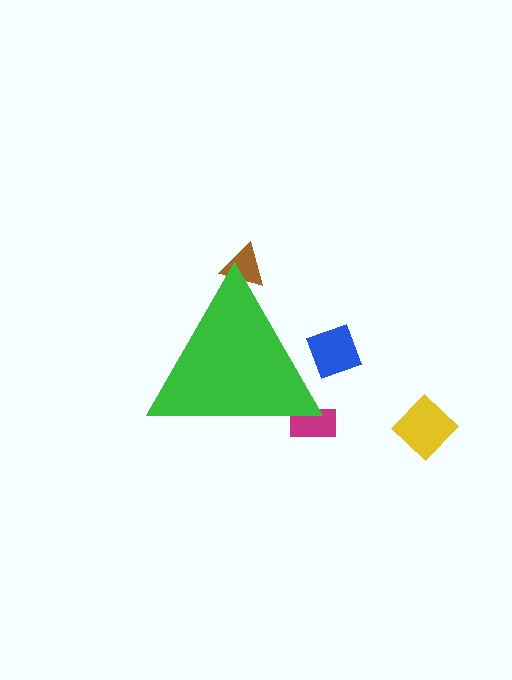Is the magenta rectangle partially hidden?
Yes, the magenta rectangle is partially hidden behind the green triangle.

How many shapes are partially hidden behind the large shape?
3 shapes are partially hidden.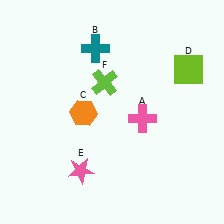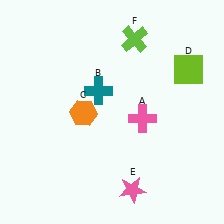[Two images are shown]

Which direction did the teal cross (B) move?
The teal cross (B) moved down.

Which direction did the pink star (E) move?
The pink star (E) moved right.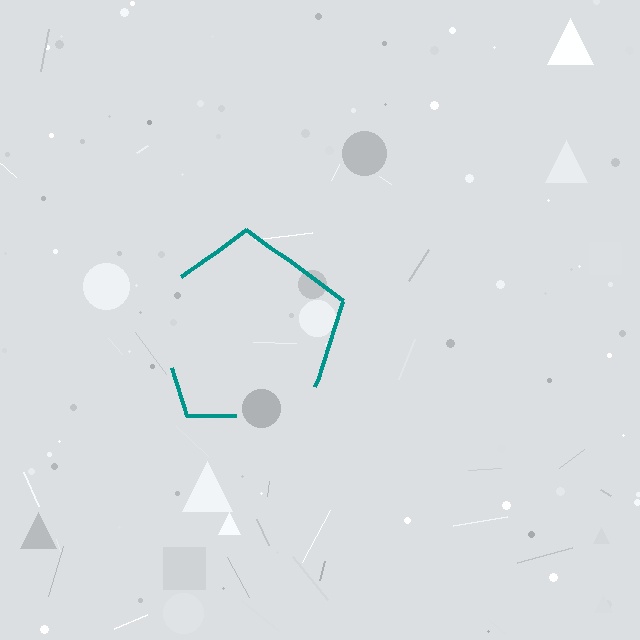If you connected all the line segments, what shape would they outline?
They would outline a pentagon.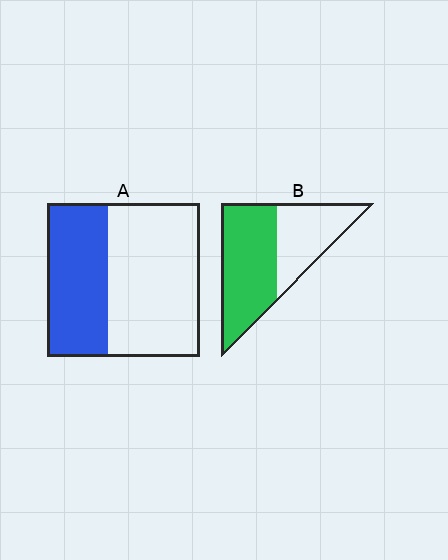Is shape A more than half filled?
No.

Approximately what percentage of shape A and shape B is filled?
A is approximately 40% and B is approximately 60%.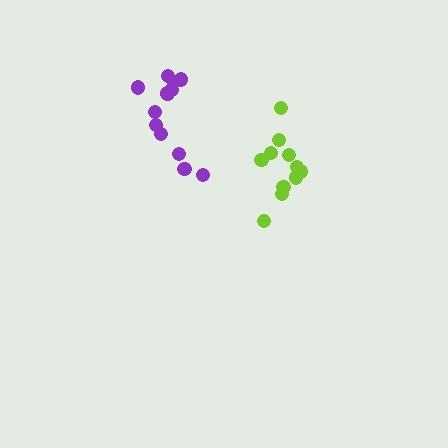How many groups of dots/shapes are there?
There are 2 groups.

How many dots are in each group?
Group 1: 12 dots, Group 2: 11 dots (23 total).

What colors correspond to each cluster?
The clusters are colored: purple, lime.